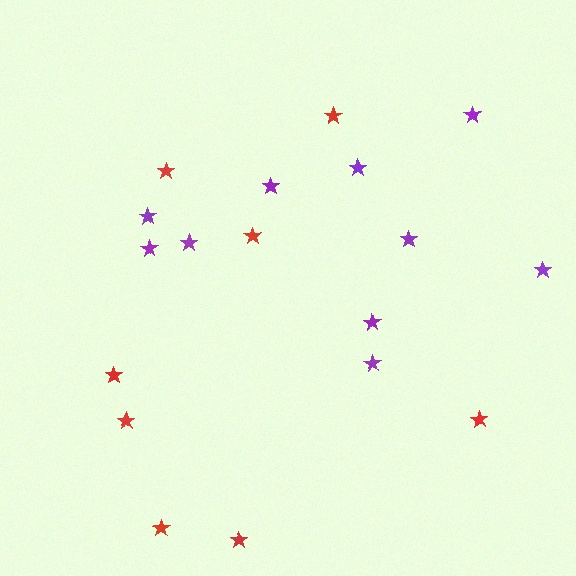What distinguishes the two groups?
There are 2 groups: one group of purple stars (10) and one group of red stars (8).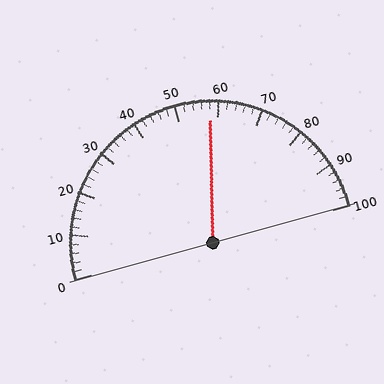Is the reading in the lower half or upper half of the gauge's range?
The reading is in the upper half of the range (0 to 100).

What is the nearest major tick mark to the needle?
The nearest major tick mark is 60.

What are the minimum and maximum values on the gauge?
The gauge ranges from 0 to 100.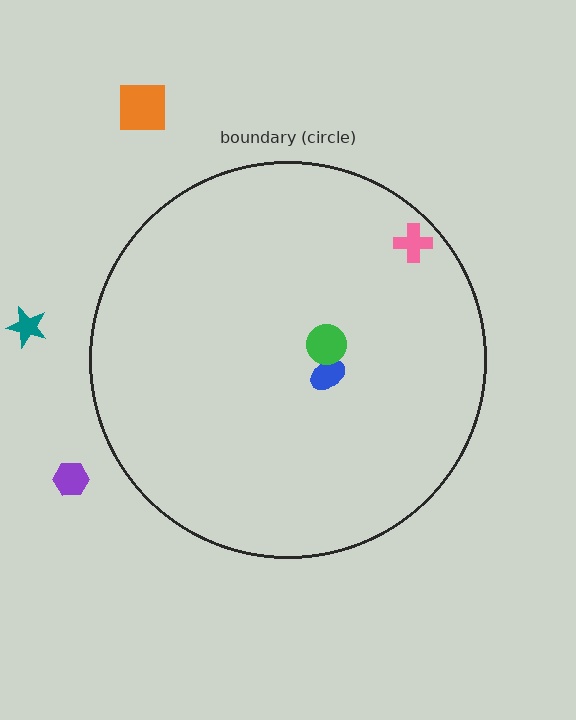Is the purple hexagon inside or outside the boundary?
Outside.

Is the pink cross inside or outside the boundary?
Inside.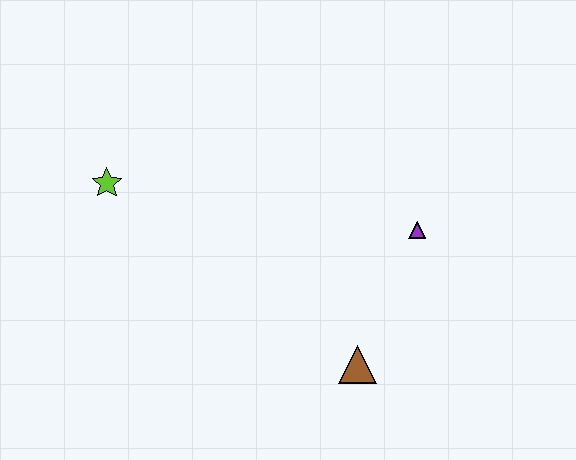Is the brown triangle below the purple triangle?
Yes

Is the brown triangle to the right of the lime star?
Yes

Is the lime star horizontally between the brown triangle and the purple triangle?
No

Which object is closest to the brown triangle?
The purple triangle is closest to the brown triangle.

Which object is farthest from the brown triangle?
The lime star is farthest from the brown triangle.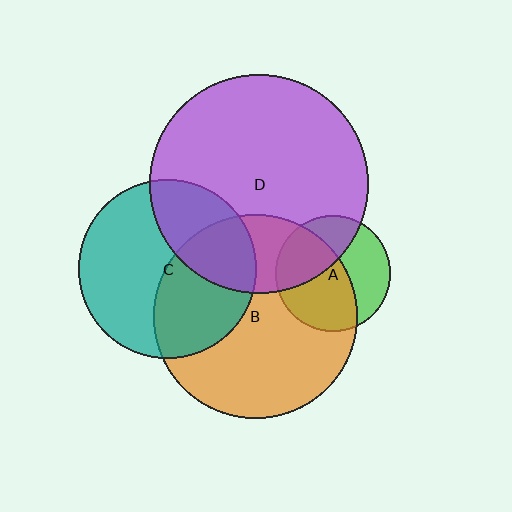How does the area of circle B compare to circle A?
Approximately 3.1 times.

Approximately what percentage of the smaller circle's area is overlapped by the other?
Approximately 30%.